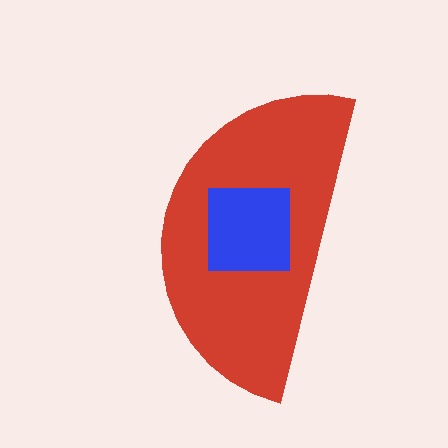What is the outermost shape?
The red semicircle.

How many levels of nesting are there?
2.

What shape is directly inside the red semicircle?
The blue square.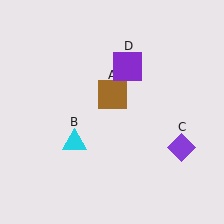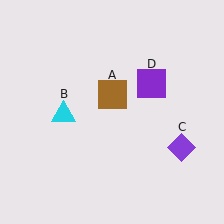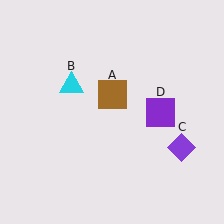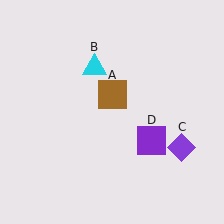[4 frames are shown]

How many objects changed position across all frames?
2 objects changed position: cyan triangle (object B), purple square (object D).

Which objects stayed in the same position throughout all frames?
Brown square (object A) and purple diamond (object C) remained stationary.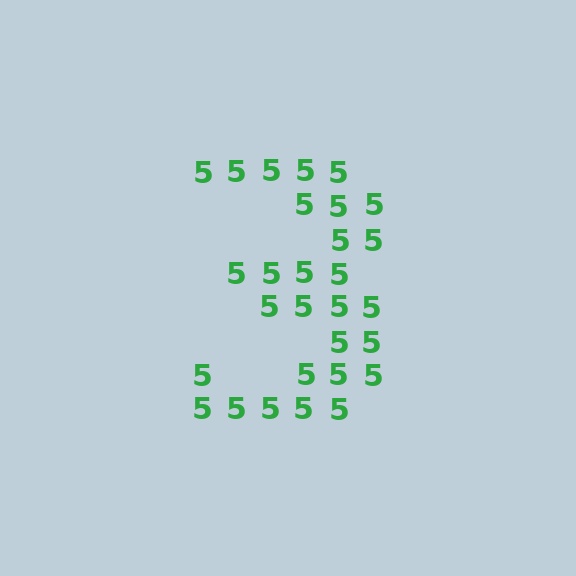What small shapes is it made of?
It is made of small digit 5's.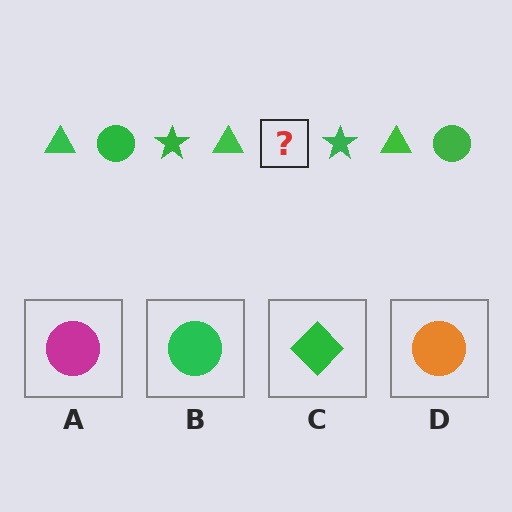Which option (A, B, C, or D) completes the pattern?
B.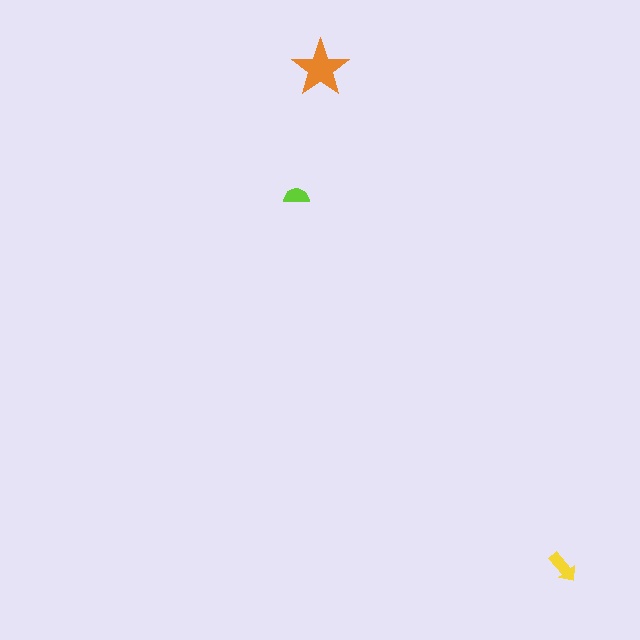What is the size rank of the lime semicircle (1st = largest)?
3rd.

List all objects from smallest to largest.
The lime semicircle, the yellow arrow, the orange star.